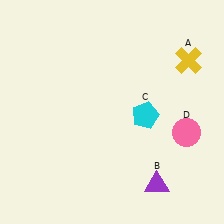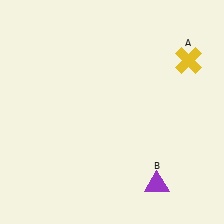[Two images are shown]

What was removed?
The pink circle (D), the cyan pentagon (C) were removed in Image 2.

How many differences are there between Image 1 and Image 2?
There are 2 differences between the two images.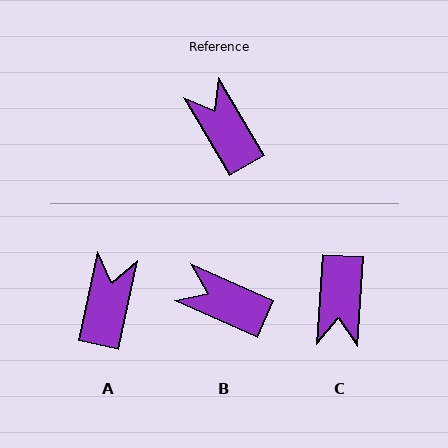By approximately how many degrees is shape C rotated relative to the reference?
Approximately 146 degrees counter-clockwise.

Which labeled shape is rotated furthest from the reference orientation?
C, about 146 degrees away.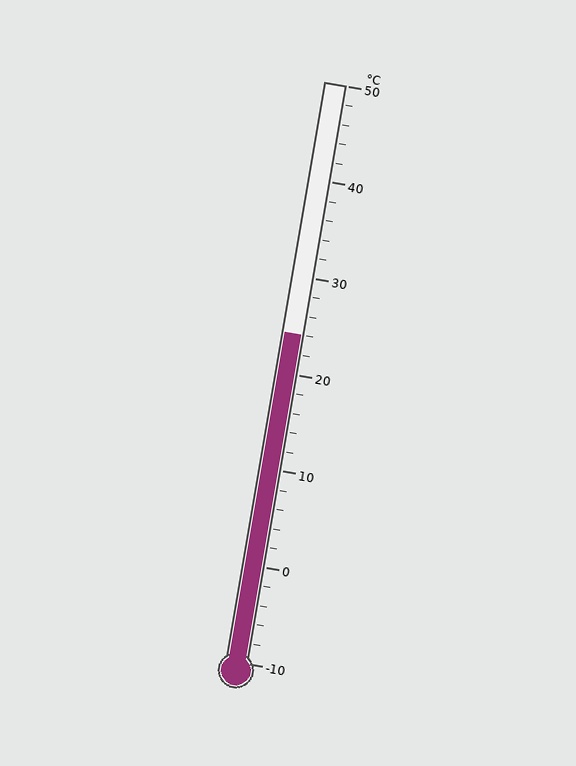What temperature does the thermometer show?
The thermometer shows approximately 24°C.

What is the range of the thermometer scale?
The thermometer scale ranges from -10°C to 50°C.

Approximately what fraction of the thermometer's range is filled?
The thermometer is filled to approximately 55% of its range.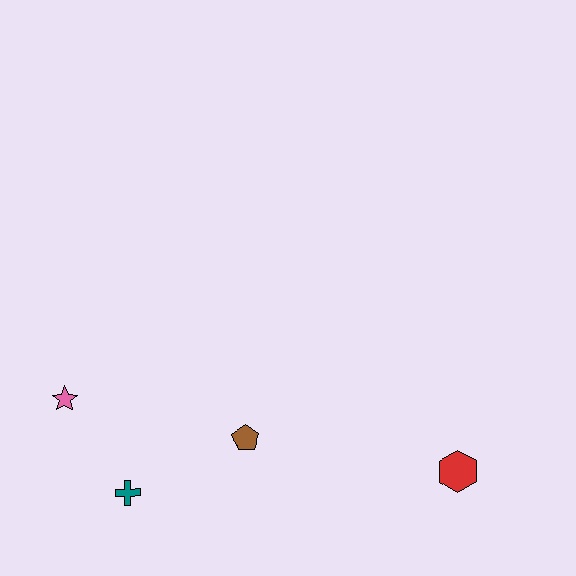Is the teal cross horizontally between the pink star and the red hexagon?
Yes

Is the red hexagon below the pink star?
Yes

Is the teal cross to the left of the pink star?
No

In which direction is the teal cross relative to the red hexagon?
The teal cross is to the left of the red hexagon.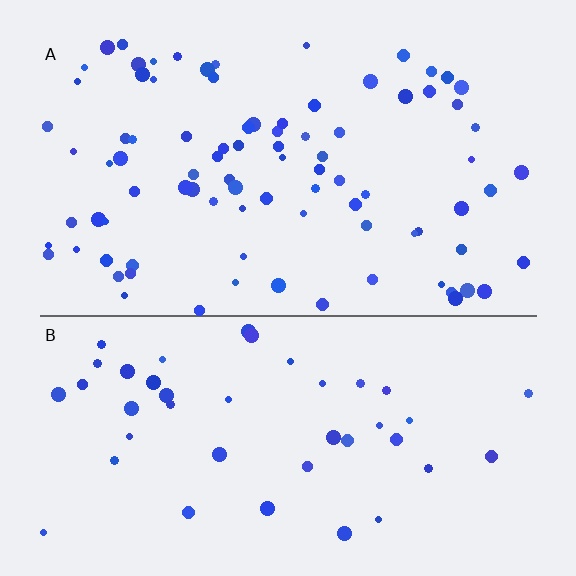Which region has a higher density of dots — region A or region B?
A (the top).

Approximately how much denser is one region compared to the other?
Approximately 2.1× — region A over region B.